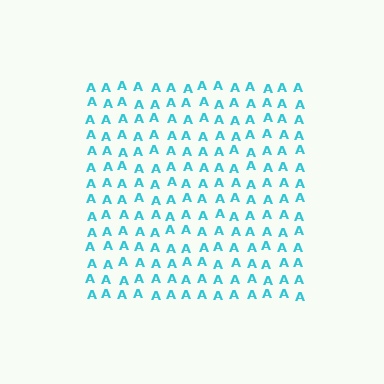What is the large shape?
The large shape is a square.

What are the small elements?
The small elements are letter A's.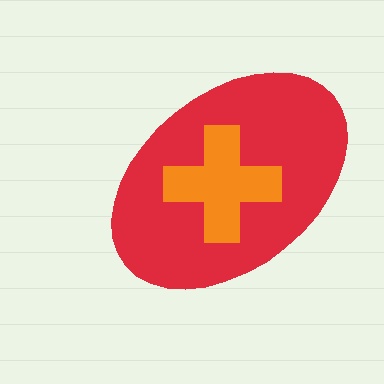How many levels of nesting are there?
2.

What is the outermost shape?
The red ellipse.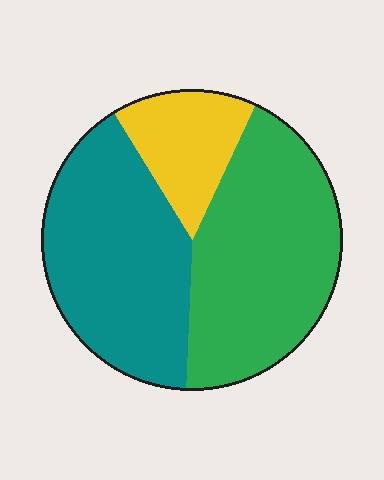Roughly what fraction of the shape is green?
Green takes up between a quarter and a half of the shape.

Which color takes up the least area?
Yellow, at roughly 15%.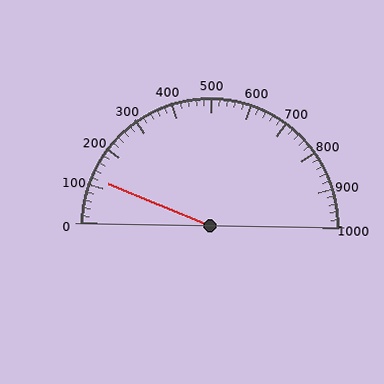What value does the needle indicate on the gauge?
The needle indicates approximately 120.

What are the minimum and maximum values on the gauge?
The gauge ranges from 0 to 1000.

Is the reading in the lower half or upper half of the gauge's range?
The reading is in the lower half of the range (0 to 1000).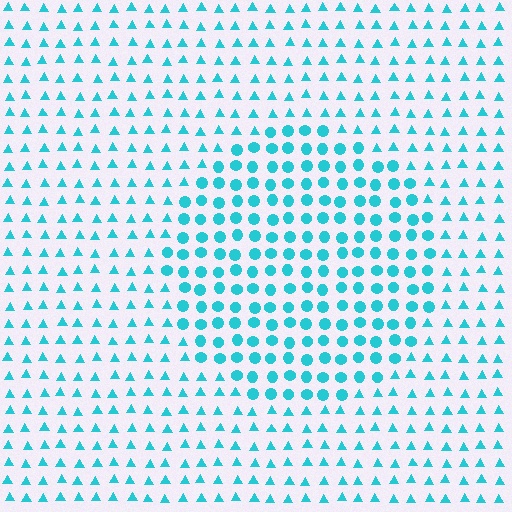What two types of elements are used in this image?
The image uses circles inside the circle region and triangles outside it.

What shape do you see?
I see a circle.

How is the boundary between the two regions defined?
The boundary is defined by a change in element shape: circles inside vs. triangles outside. All elements share the same color and spacing.